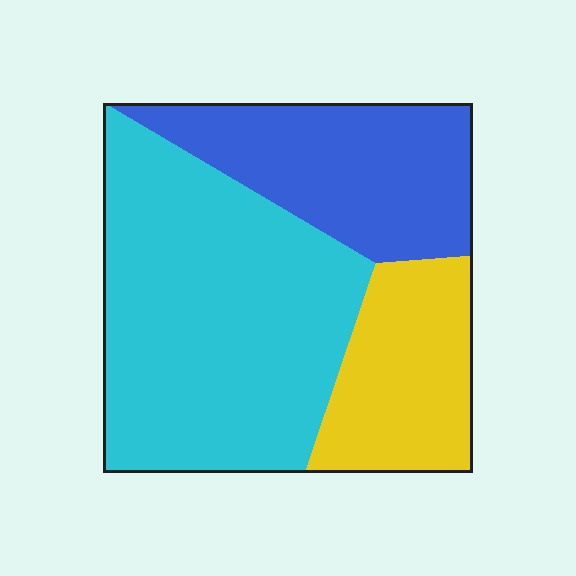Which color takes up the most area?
Cyan, at roughly 50%.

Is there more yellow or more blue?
Blue.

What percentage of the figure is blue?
Blue covers around 25% of the figure.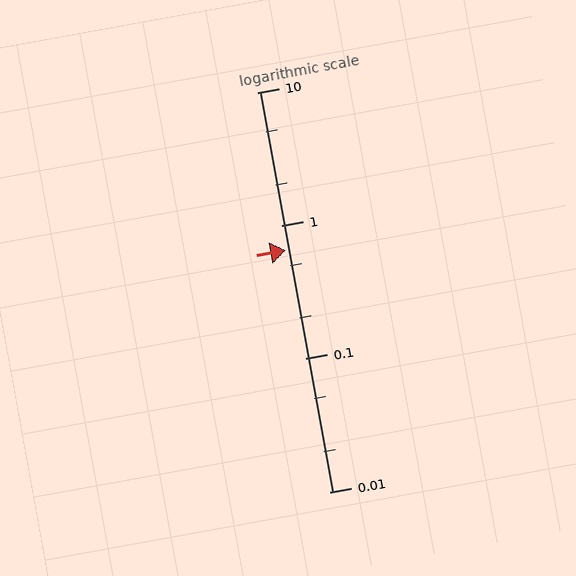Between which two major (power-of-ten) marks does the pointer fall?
The pointer is between 0.1 and 1.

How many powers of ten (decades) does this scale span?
The scale spans 3 decades, from 0.01 to 10.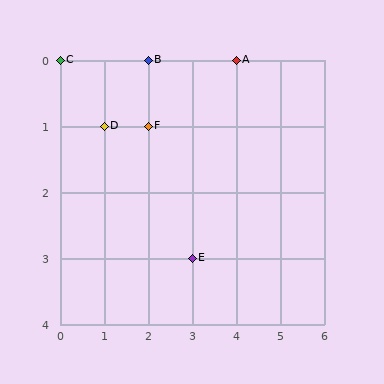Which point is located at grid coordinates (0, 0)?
Point C is at (0, 0).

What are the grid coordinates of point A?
Point A is at grid coordinates (4, 0).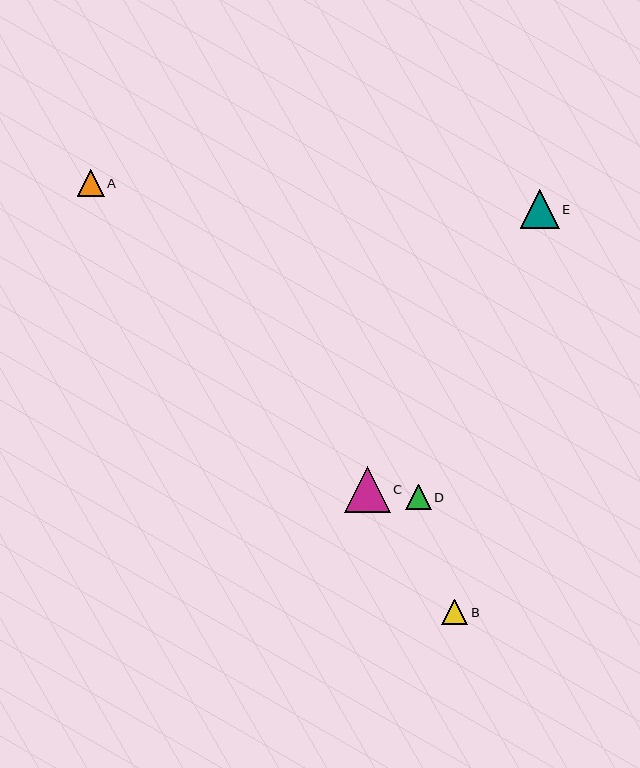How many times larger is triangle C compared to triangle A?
Triangle C is approximately 1.7 times the size of triangle A.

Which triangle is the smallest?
Triangle D is the smallest with a size of approximately 25 pixels.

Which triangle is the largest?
Triangle C is the largest with a size of approximately 46 pixels.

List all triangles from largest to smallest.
From largest to smallest: C, E, A, B, D.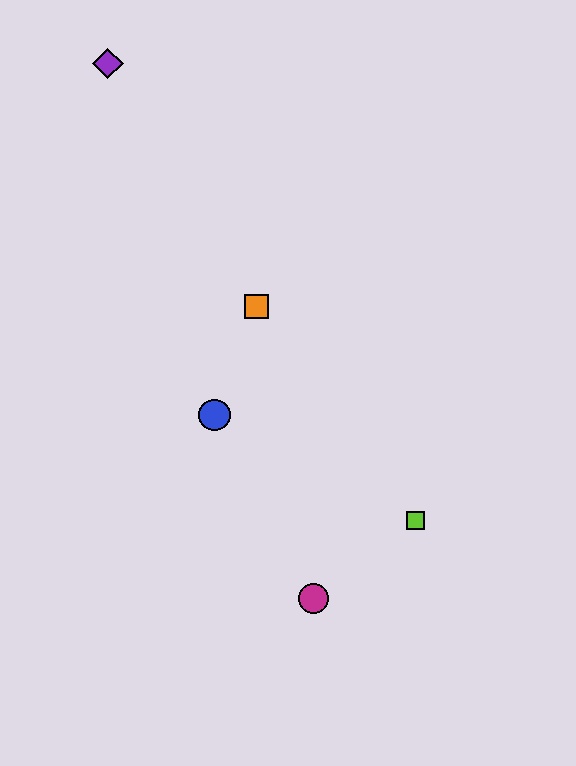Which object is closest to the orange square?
The blue circle is closest to the orange square.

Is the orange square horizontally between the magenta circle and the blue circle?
Yes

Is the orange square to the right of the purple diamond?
Yes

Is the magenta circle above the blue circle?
No